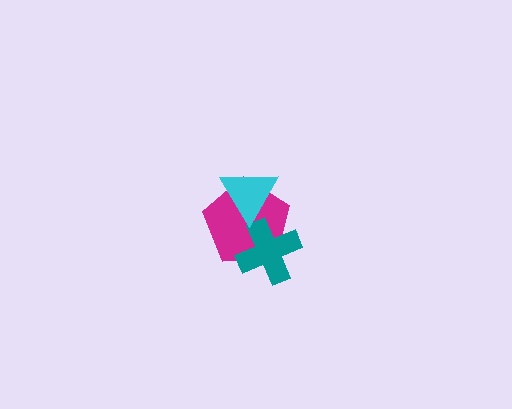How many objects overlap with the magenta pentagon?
2 objects overlap with the magenta pentagon.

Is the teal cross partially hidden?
No, no other shape covers it.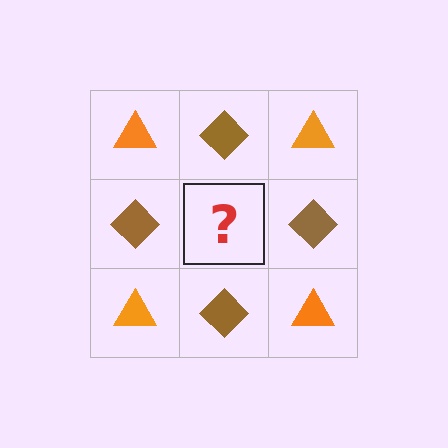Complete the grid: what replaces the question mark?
The question mark should be replaced with an orange triangle.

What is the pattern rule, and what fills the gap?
The rule is that it alternates orange triangle and brown diamond in a checkerboard pattern. The gap should be filled with an orange triangle.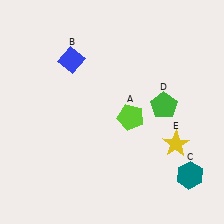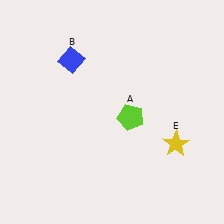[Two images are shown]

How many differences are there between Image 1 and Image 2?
There are 2 differences between the two images.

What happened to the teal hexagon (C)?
The teal hexagon (C) was removed in Image 2. It was in the bottom-right area of Image 1.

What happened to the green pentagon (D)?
The green pentagon (D) was removed in Image 2. It was in the top-right area of Image 1.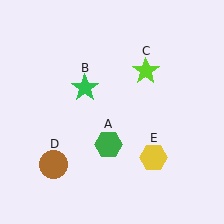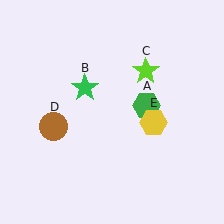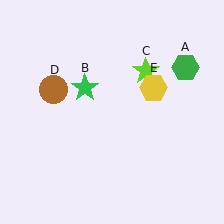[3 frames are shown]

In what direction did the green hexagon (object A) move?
The green hexagon (object A) moved up and to the right.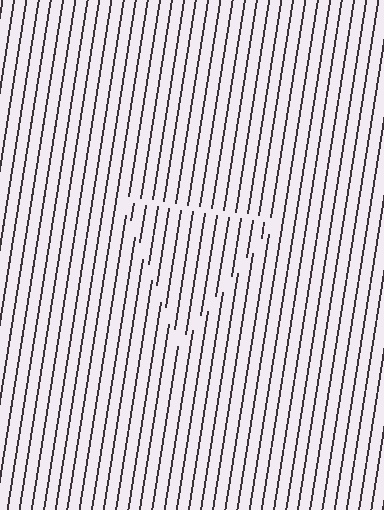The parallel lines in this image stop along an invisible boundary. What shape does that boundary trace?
An illusory triangle. The interior of the shape contains the same grating, shifted by half a period — the contour is defined by the phase discontinuity where line-ends from the inner and outer gratings abut.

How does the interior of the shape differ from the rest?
The interior of the shape contains the same grating, shifted by half a period — the contour is defined by the phase discontinuity where line-ends from the inner and outer gratings abut.